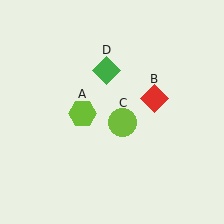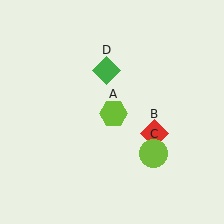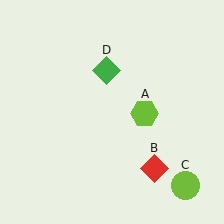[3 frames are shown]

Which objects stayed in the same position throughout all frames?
Green diamond (object D) remained stationary.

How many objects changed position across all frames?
3 objects changed position: lime hexagon (object A), red diamond (object B), lime circle (object C).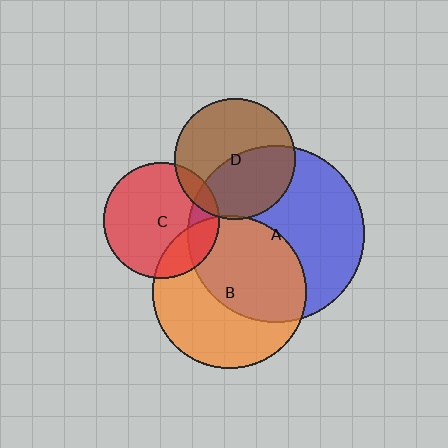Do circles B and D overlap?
Yes.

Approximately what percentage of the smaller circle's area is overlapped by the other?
Approximately 5%.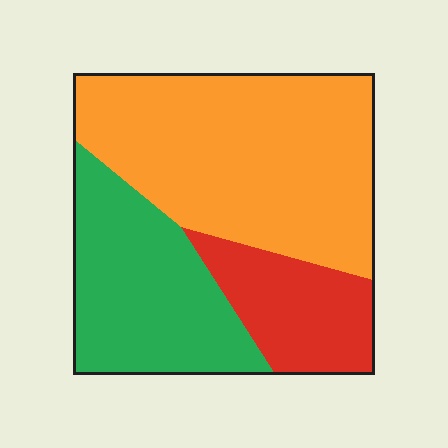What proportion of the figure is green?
Green takes up between a sixth and a third of the figure.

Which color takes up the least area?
Red, at roughly 20%.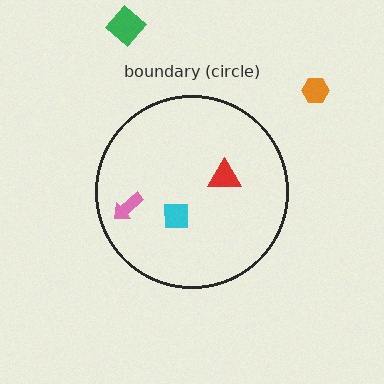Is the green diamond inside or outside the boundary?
Outside.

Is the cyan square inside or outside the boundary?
Inside.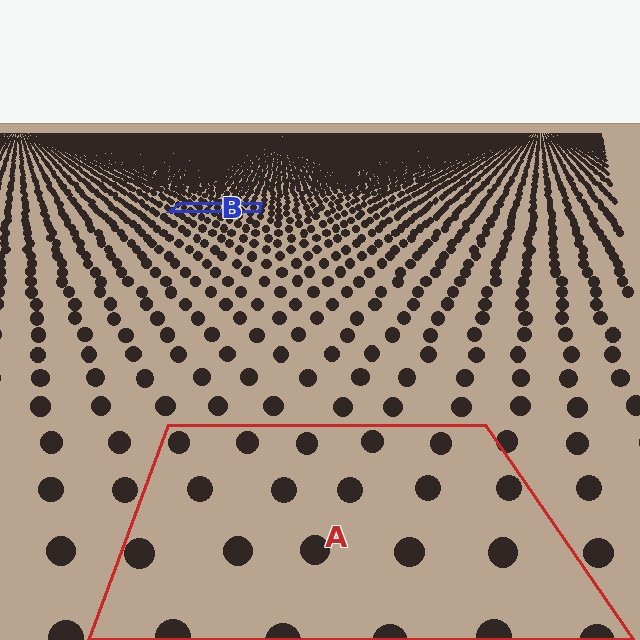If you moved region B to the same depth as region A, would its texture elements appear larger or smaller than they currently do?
They would appear larger. At a closer depth, the same texture elements are projected at a bigger on-screen size.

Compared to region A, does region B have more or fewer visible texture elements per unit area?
Region B has more texture elements per unit area — they are packed more densely because it is farther away.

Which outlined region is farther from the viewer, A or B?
Region B is farther from the viewer — the texture elements inside it appear smaller and more densely packed.